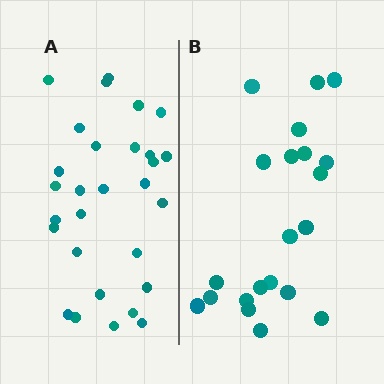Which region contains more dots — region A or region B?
Region A (the left region) has more dots.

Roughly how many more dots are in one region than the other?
Region A has roughly 8 or so more dots than region B.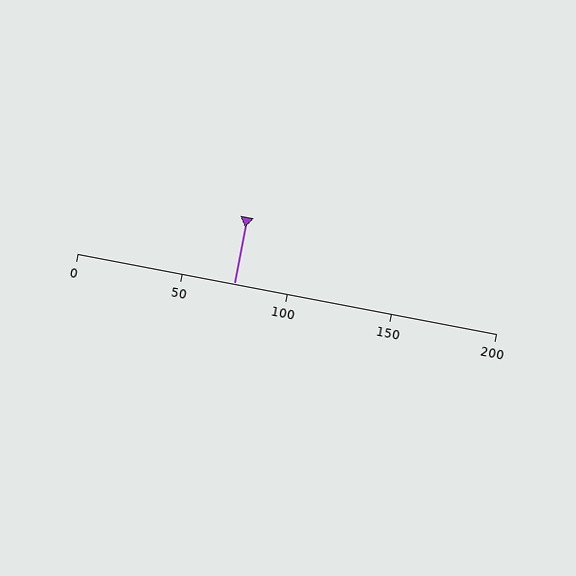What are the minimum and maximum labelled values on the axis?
The axis runs from 0 to 200.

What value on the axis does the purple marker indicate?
The marker indicates approximately 75.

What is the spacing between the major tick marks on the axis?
The major ticks are spaced 50 apart.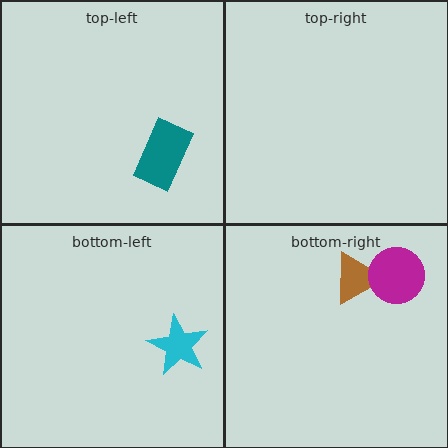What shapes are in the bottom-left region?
The cyan star.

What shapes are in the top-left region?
The teal rectangle.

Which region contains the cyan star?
The bottom-left region.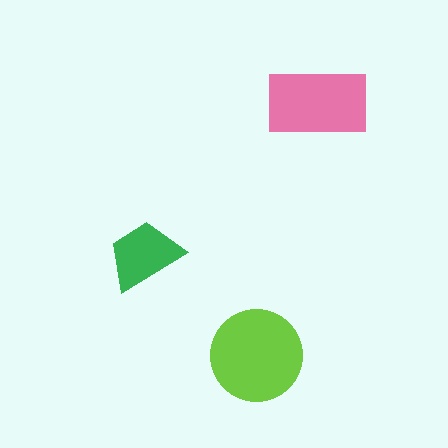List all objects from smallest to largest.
The green trapezoid, the pink rectangle, the lime circle.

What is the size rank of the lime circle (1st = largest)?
1st.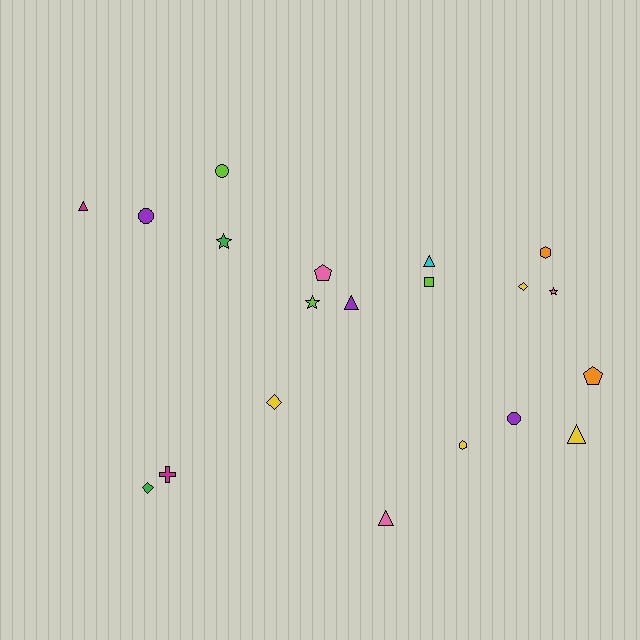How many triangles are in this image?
There are 5 triangles.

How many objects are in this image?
There are 20 objects.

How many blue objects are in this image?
There are no blue objects.